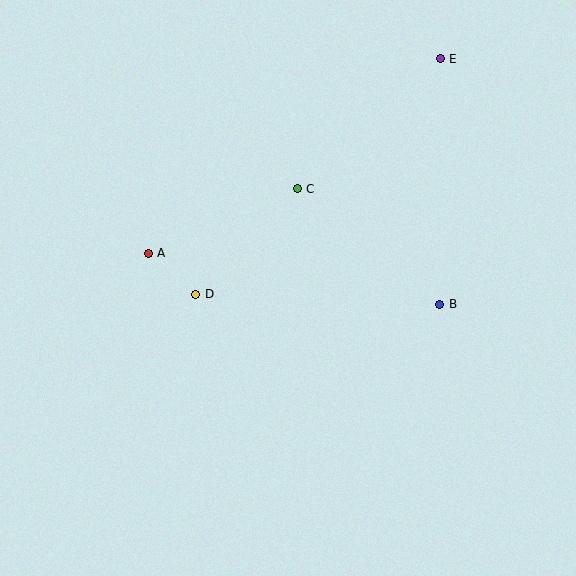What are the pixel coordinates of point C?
Point C is at (297, 189).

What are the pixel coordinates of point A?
Point A is at (148, 253).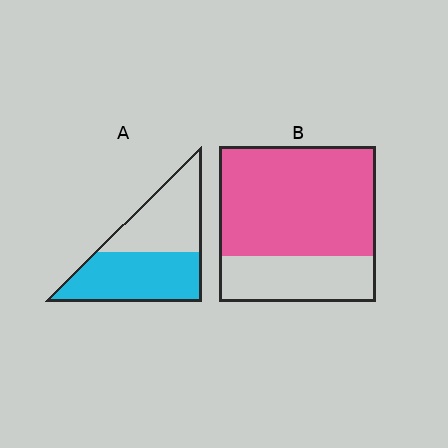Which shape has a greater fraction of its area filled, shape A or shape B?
Shape B.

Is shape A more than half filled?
Roughly half.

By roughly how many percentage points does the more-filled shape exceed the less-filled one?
By roughly 15 percentage points (B over A).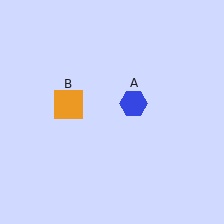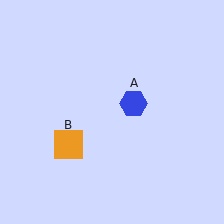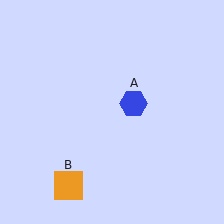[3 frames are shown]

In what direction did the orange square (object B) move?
The orange square (object B) moved down.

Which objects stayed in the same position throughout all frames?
Blue hexagon (object A) remained stationary.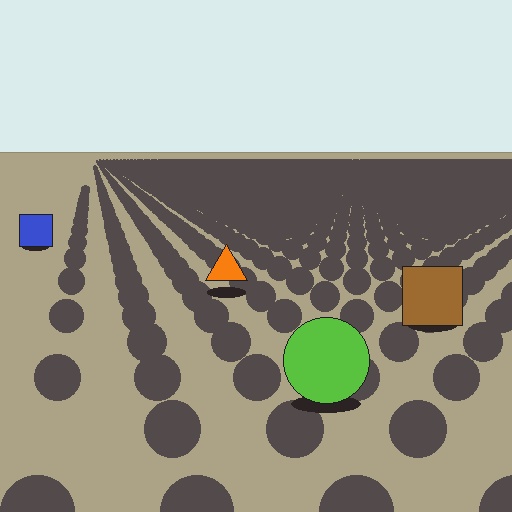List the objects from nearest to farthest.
From nearest to farthest: the lime circle, the brown square, the orange triangle, the blue square.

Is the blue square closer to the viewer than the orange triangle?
No. The orange triangle is closer — you can tell from the texture gradient: the ground texture is coarser near it.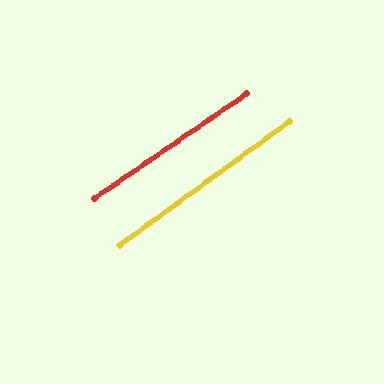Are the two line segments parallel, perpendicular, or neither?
Parallel — their directions differ by only 1.5°.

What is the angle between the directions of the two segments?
Approximately 2 degrees.